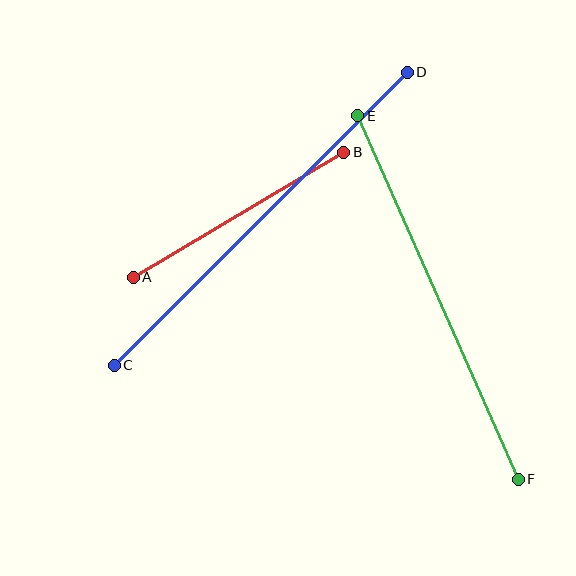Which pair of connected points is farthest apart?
Points C and D are farthest apart.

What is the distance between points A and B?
The distance is approximately 245 pixels.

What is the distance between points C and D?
The distance is approximately 415 pixels.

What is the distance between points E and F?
The distance is approximately 397 pixels.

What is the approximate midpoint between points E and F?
The midpoint is at approximately (438, 297) pixels.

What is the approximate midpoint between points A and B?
The midpoint is at approximately (238, 215) pixels.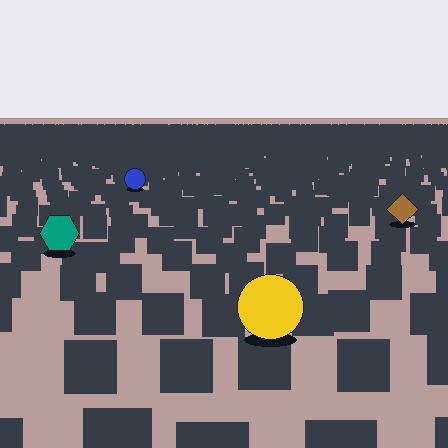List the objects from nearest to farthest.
From nearest to farthest: the yellow circle, the teal hexagon, the brown diamond, the blue circle.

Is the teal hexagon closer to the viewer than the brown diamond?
Yes. The teal hexagon is closer — you can tell from the texture gradient: the ground texture is coarser near it.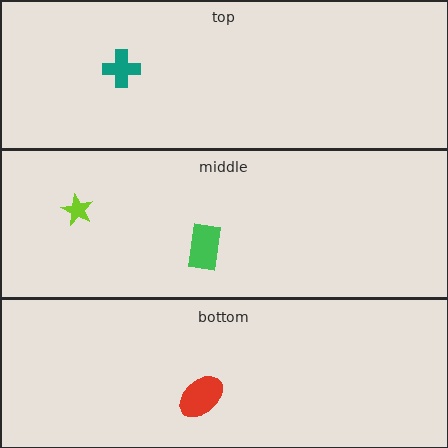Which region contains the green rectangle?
The middle region.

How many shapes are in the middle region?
2.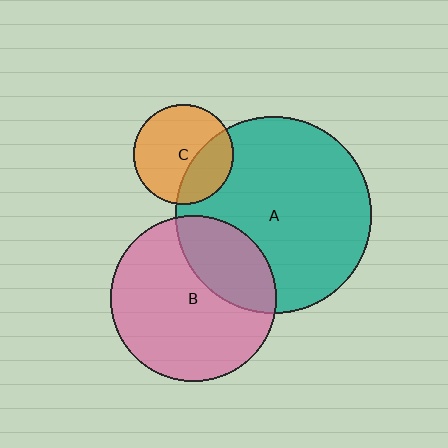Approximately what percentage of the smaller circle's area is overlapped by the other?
Approximately 30%.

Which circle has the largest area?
Circle A (teal).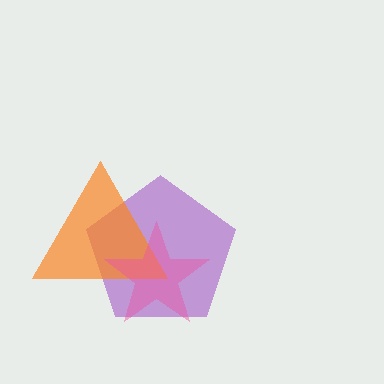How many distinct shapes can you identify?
There are 3 distinct shapes: a purple pentagon, an orange triangle, a pink star.